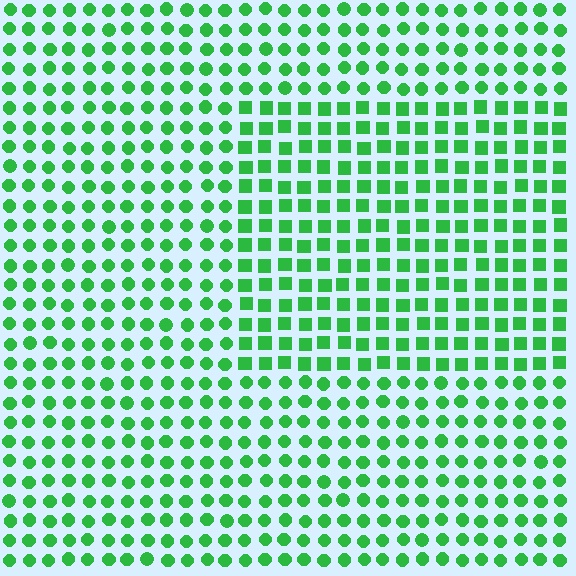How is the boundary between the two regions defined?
The boundary is defined by a change in element shape: squares inside vs. circles outside. All elements share the same color and spacing.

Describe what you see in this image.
The image is filled with small green elements arranged in a uniform grid. A rectangle-shaped region contains squares, while the surrounding area contains circles. The boundary is defined purely by the change in element shape.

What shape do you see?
I see a rectangle.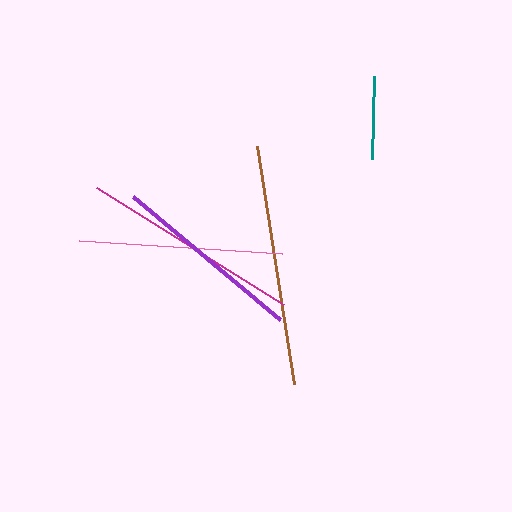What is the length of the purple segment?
The purple segment is approximately 191 pixels long.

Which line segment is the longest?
The brown line is the longest at approximately 241 pixels.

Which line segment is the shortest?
The teal line is the shortest at approximately 83 pixels.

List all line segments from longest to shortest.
From longest to shortest: brown, magenta, pink, purple, teal.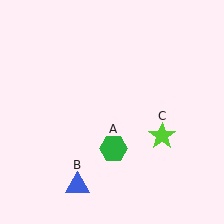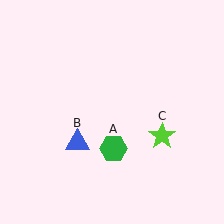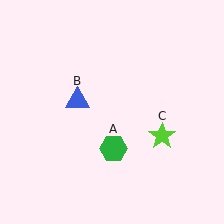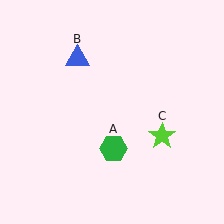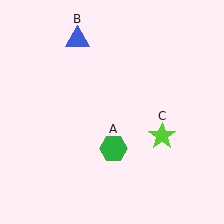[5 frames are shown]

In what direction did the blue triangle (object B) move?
The blue triangle (object B) moved up.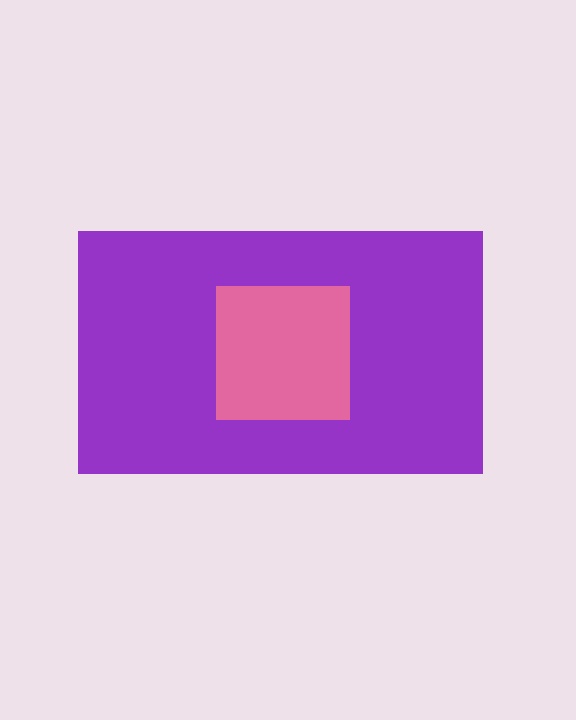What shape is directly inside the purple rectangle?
The pink square.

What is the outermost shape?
The purple rectangle.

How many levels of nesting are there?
2.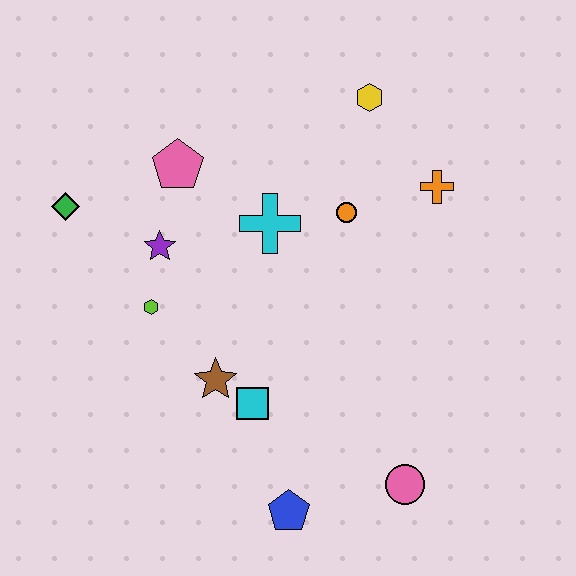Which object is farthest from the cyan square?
The yellow hexagon is farthest from the cyan square.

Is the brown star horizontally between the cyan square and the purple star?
Yes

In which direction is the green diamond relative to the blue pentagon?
The green diamond is above the blue pentagon.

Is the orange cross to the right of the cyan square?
Yes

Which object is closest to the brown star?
The cyan square is closest to the brown star.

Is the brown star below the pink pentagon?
Yes